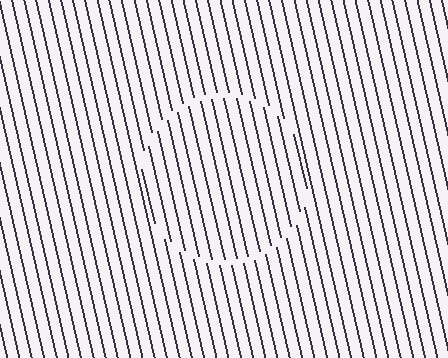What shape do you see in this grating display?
An illusory circle. The interior of the shape contains the same grating, shifted by half a period — the contour is defined by the phase discontinuity where line-ends from the inner and outer gratings abut.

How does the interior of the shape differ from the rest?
The interior of the shape contains the same grating, shifted by half a period — the contour is defined by the phase discontinuity where line-ends from the inner and outer gratings abut.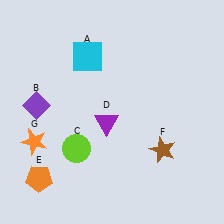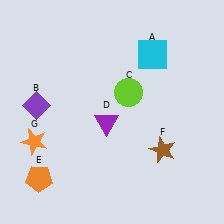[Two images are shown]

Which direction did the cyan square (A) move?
The cyan square (A) moved right.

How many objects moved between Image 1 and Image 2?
2 objects moved between the two images.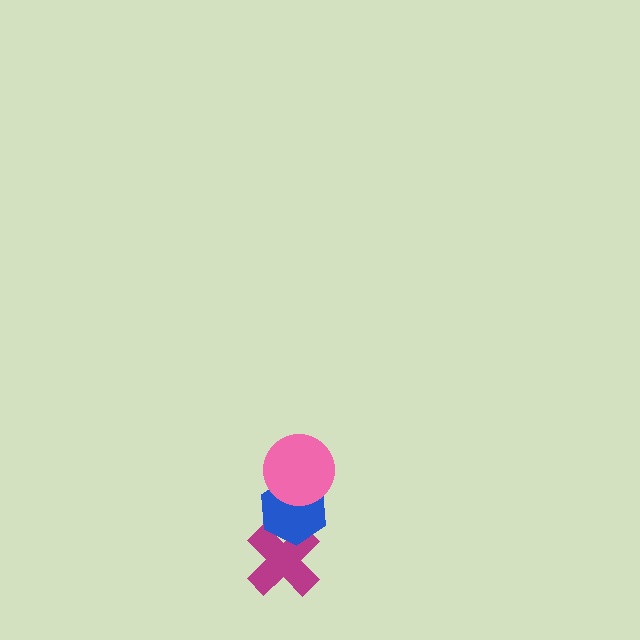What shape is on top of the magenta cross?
The blue hexagon is on top of the magenta cross.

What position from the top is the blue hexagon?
The blue hexagon is 2nd from the top.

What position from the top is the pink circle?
The pink circle is 1st from the top.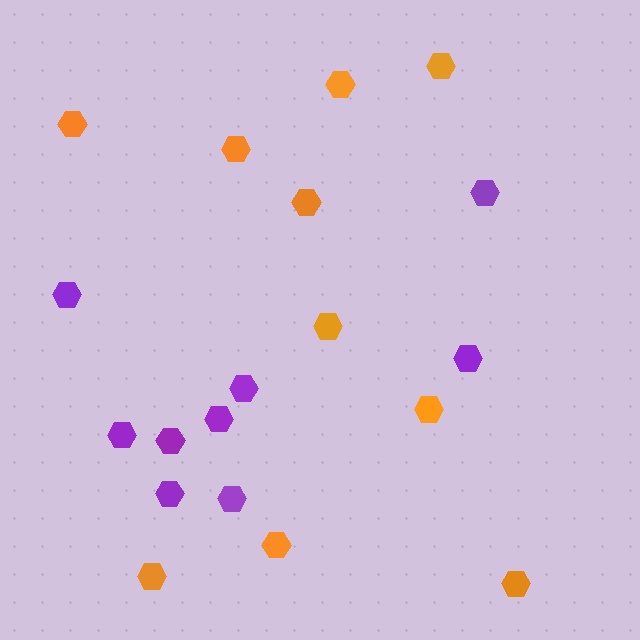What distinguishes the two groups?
There are 2 groups: one group of orange hexagons (10) and one group of purple hexagons (9).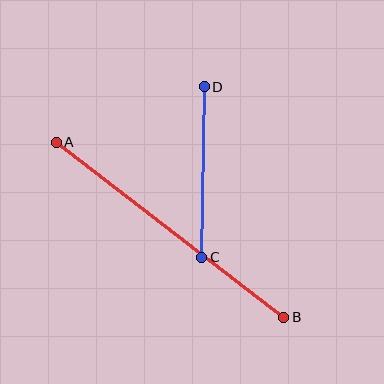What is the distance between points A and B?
The distance is approximately 287 pixels.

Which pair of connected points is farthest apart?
Points A and B are farthest apart.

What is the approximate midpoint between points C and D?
The midpoint is at approximately (203, 172) pixels.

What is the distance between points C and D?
The distance is approximately 171 pixels.